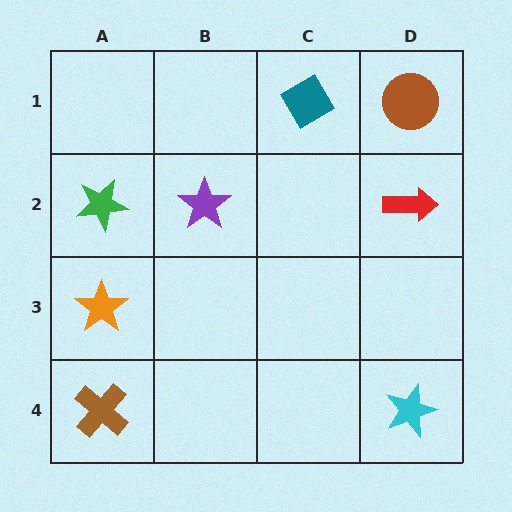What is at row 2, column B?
A purple star.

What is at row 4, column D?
A cyan star.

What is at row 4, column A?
A brown cross.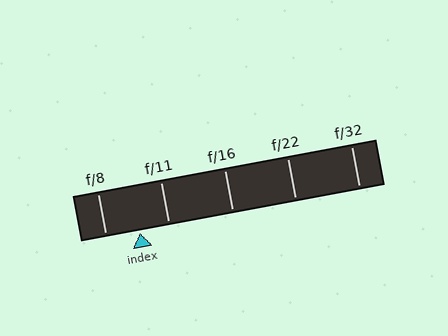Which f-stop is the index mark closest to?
The index mark is closest to f/11.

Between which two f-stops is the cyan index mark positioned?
The index mark is between f/8 and f/11.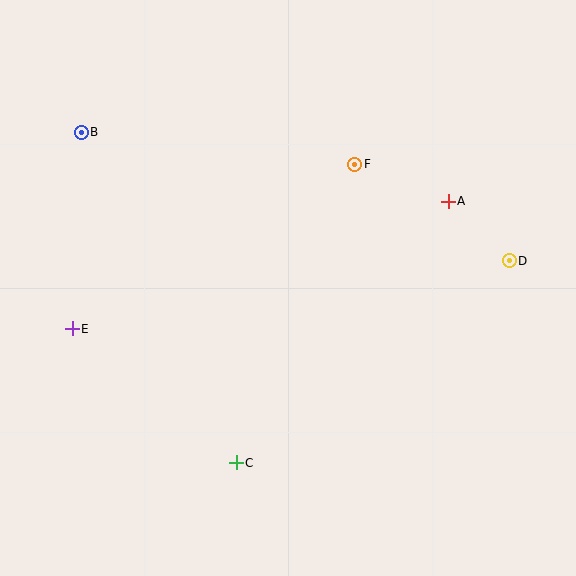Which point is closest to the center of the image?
Point F at (355, 164) is closest to the center.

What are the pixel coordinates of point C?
Point C is at (236, 463).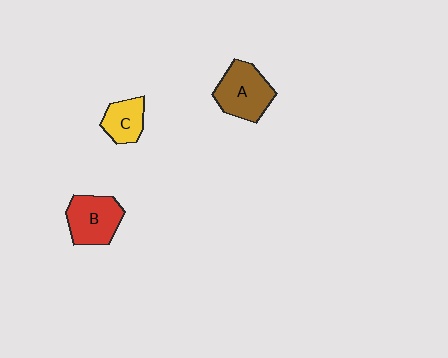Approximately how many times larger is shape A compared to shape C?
Approximately 1.6 times.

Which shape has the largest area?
Shape A (brown).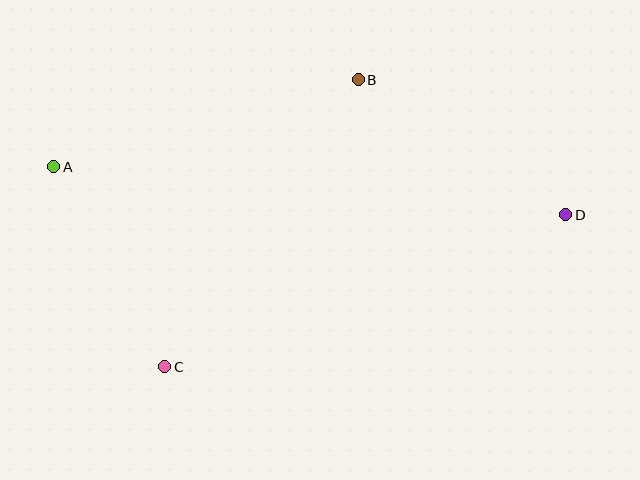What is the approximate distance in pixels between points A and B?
The distance between A and B is approximately 316 pixels.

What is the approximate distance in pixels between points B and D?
The distance between B and D is approximately 248 pixels.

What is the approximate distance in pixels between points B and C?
The distance between B and C is approximately 346 pixels.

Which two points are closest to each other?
Points A and C are closest to each other.